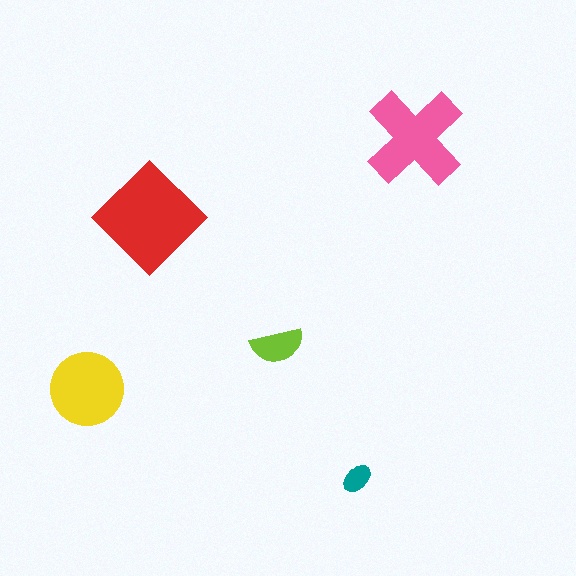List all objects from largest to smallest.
The red diamond, the pink cross, the yellow circle, the lime semicircle, the teal ellipse.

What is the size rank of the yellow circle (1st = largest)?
3rd.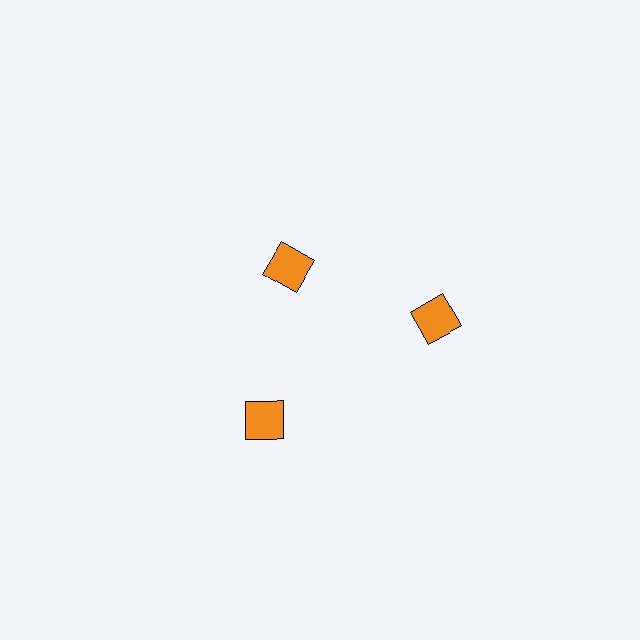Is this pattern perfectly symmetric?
No. The 3 orange squares are arranged in a ring, but one element near the 11 o'clock position is pulled inward toward the center, breaking the 3-fold rotational symmetry.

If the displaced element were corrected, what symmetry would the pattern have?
It would have 3-fold rotational symmetry — the pattern would map onto itself every 120 degrees.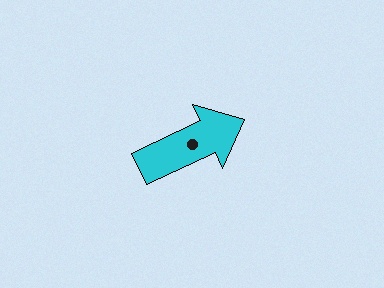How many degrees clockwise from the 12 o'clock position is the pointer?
Approximately 65 degrees.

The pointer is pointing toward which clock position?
Roughly 2 o'clock.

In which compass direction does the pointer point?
Northeast.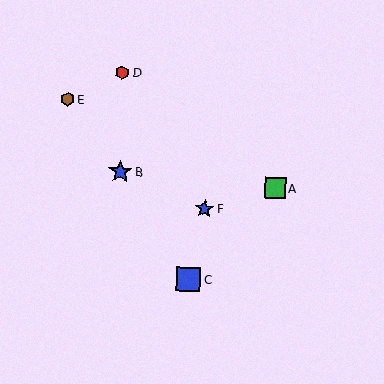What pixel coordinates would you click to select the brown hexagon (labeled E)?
Click at (68, 99) to select the brown hexagon E.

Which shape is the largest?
The blue square (labeled C) is the largest.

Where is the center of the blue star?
The center of the blue star is at (120, 172).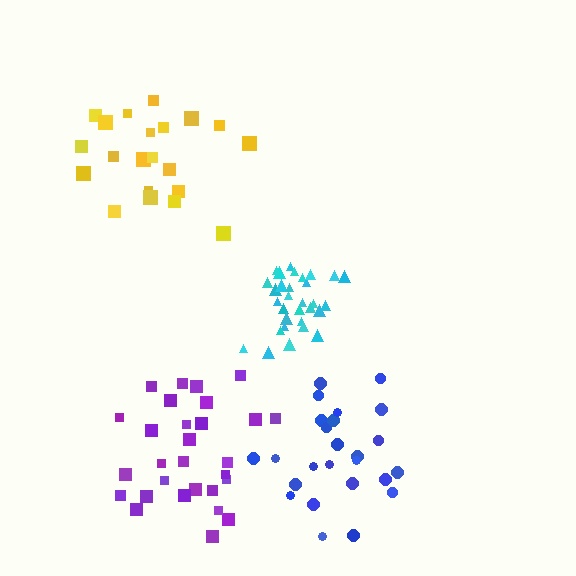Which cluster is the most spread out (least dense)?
Yellow.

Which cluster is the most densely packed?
Cyan.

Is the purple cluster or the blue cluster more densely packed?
Blue.